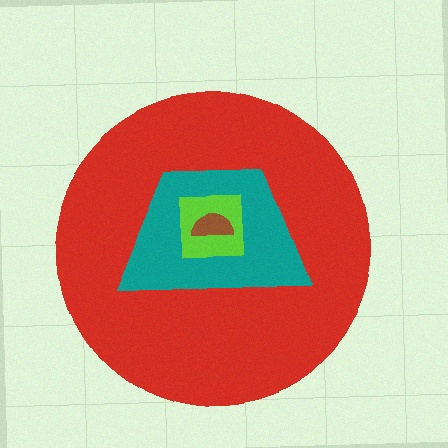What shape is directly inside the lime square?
The brown semicircle.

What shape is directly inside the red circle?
The teal trapezoid.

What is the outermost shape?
The red circle.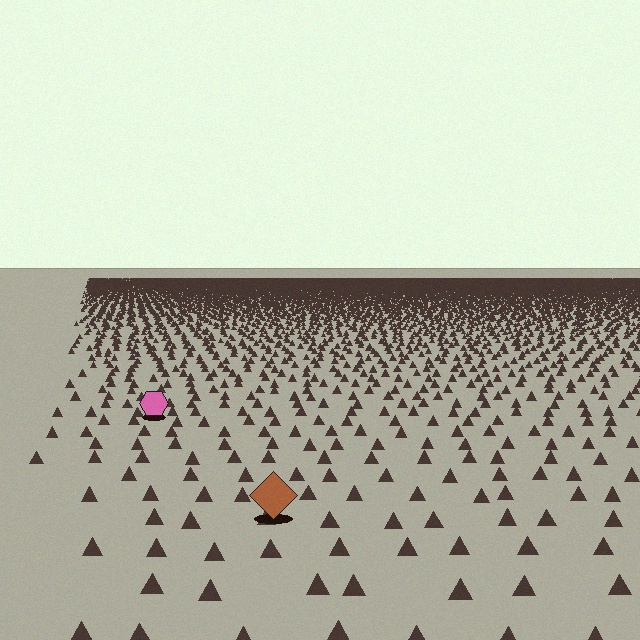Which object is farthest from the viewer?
The pink hexagon is farthest from the viewer. It appears smaller and the ground texture around it is denser.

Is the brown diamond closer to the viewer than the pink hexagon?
Yes. The brown diamond is closer — you can tell from the texture gradient: the ground texture is coarser near it.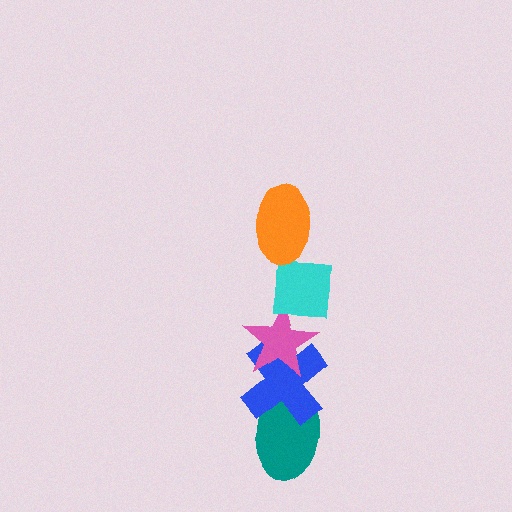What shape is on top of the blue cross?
The pink star is on top of the blue cross.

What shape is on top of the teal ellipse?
The blue cross is on top of the teal ellipse.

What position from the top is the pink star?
The pink star is 3rd from the top.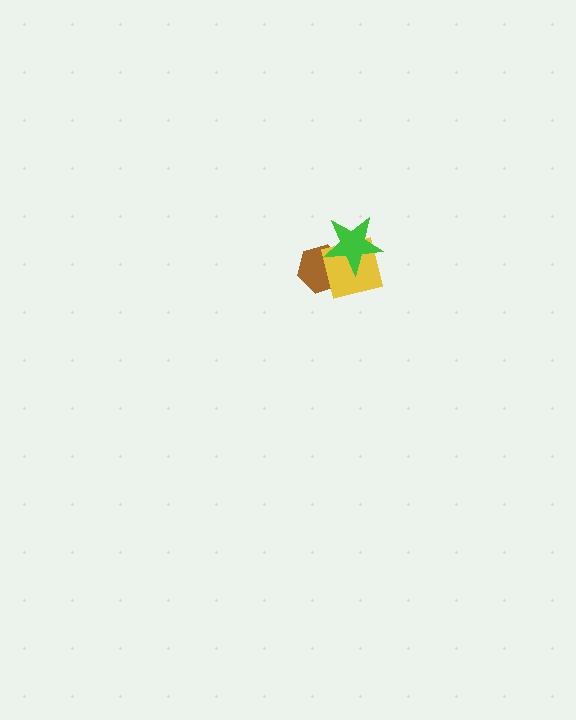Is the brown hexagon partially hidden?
Yes, it is partially covered by another shape.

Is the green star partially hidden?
No, no other shape covers it.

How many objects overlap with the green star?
2 objects overlap with the green star.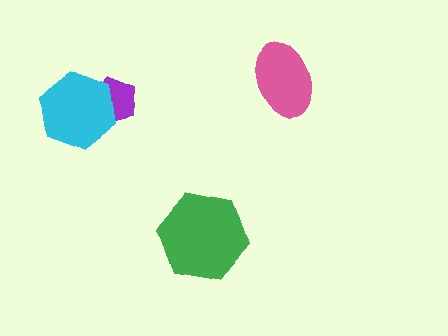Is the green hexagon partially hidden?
No, no other shape covers it.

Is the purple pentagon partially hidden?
Yes, it is partially covered by another shape.